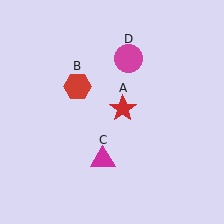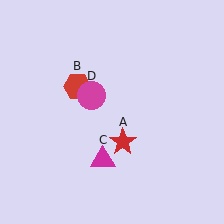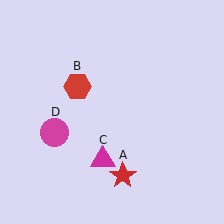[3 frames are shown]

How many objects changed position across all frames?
2 objects changed position: red star (object A), magenta circle (object D).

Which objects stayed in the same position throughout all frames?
Red hexagon (object B) and magenta triangle (object C) remained stationary.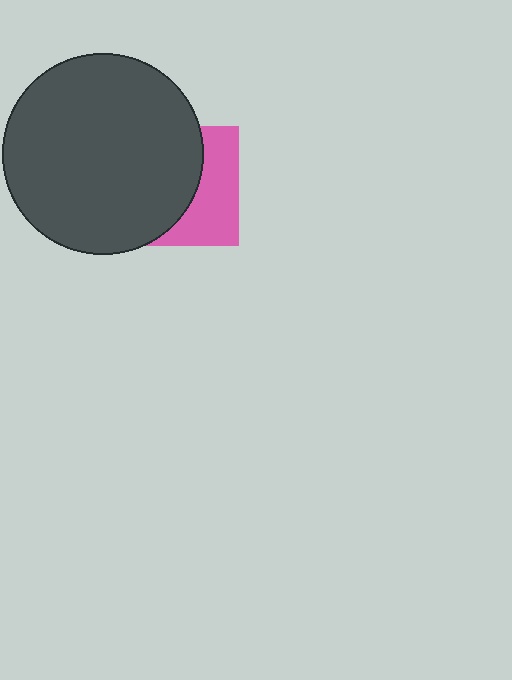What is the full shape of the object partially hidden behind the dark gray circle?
The partially hidden object is a pink square.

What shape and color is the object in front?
The object in front is a dark gray circle.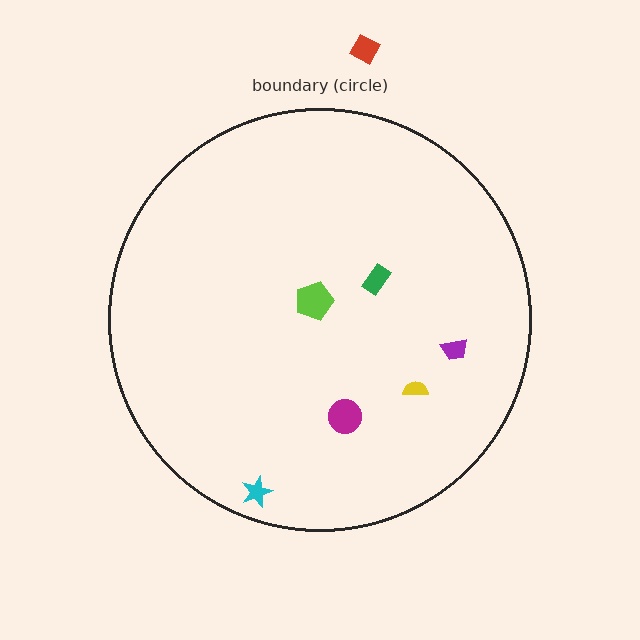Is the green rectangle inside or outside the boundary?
Inside.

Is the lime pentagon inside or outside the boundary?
Inside.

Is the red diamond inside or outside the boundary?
Outside.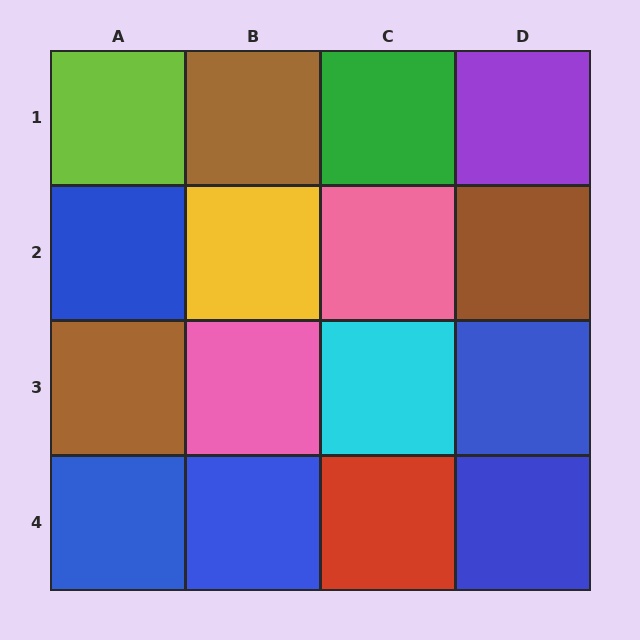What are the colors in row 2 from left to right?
Blue, yellow, pink, brown.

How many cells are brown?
3 cells are brown.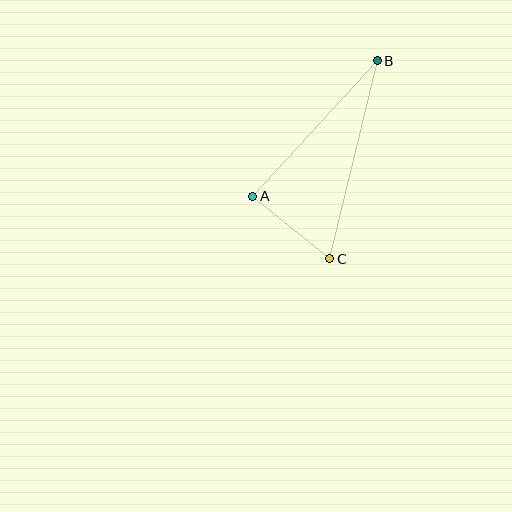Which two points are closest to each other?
Points A and C are closest to each other.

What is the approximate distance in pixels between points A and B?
The distance between A and B is approximately 184 pixels.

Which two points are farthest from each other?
Points B and C are farthest from each other.